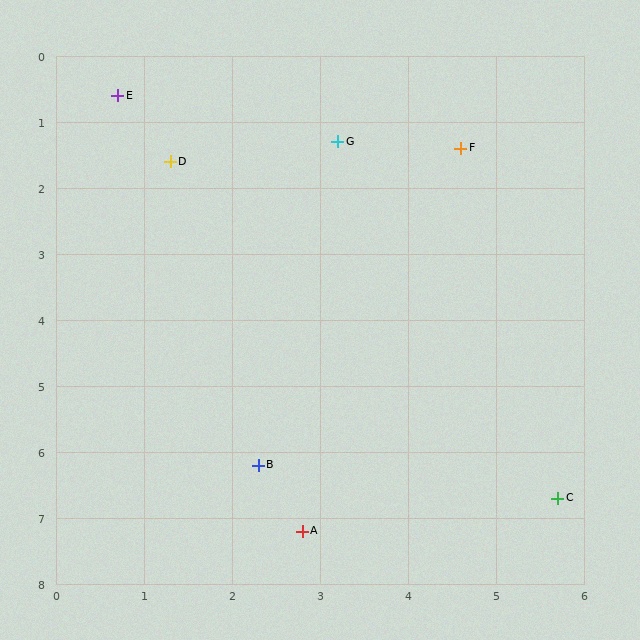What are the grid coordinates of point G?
Point G is at approximately (3.2, 1.3).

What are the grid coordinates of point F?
Point F is at approximately (4.6, 1.4).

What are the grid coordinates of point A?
Point A is at approximately (2.8, 7.2).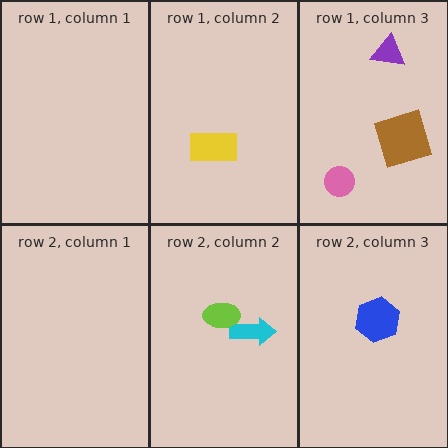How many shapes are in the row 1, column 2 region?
1.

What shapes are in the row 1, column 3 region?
The brown square, the purple triangle, the pink circle.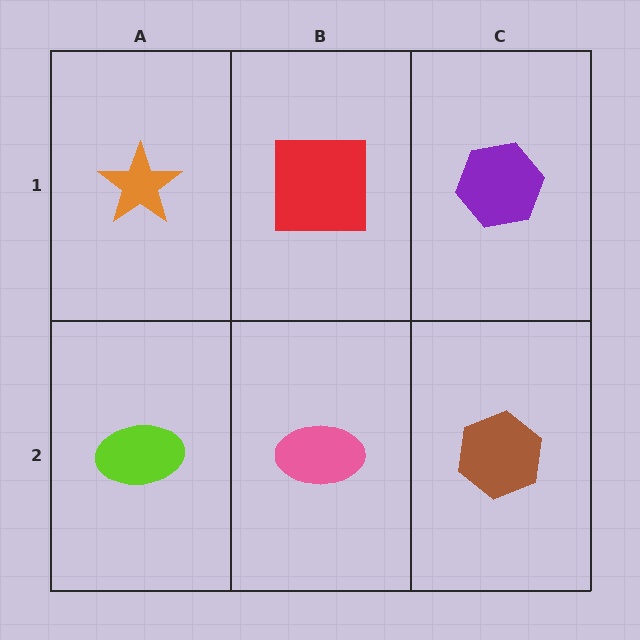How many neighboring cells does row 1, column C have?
2.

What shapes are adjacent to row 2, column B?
A red square (row 1, column B), a lime ellipse (row 2, column A), a brown hexagon (row 2, column C).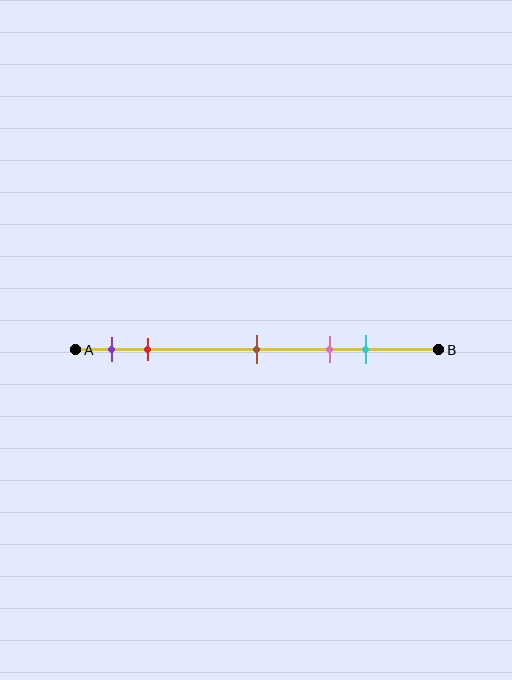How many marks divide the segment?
There are 5 marks dividing the segment.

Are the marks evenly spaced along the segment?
No, the marks are not evenly spaced.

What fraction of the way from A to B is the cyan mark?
The cyan mark is approximately 80% (0.8) of the way from A to B.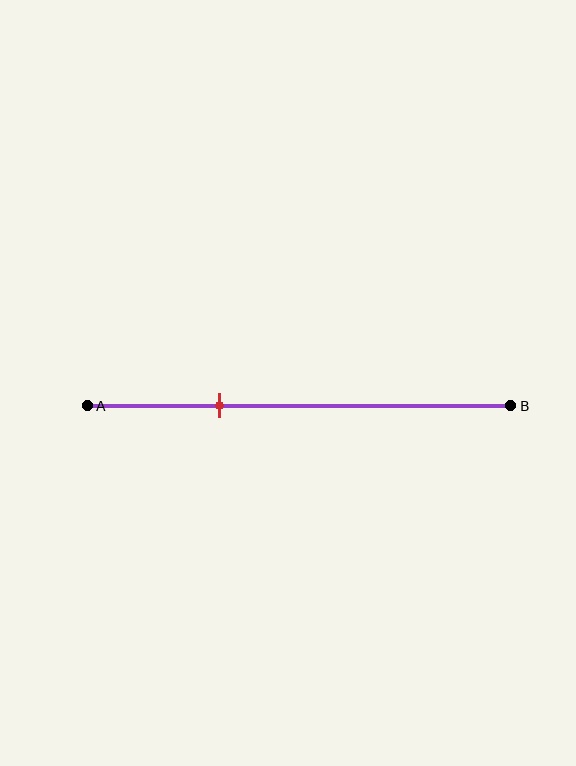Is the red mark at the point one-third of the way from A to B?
Yes, the mark is approximately at the one-third point.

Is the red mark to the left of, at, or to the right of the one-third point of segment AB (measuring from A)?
The red mark is approximately at the one-third point of segment AB.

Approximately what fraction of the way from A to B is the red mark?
The red mark is approximately 30% of the way from A to B.